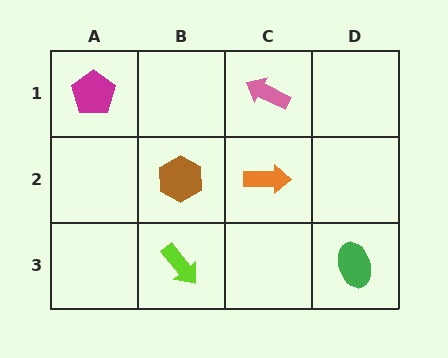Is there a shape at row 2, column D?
No, that cell is empty.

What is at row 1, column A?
A magenta pentagon.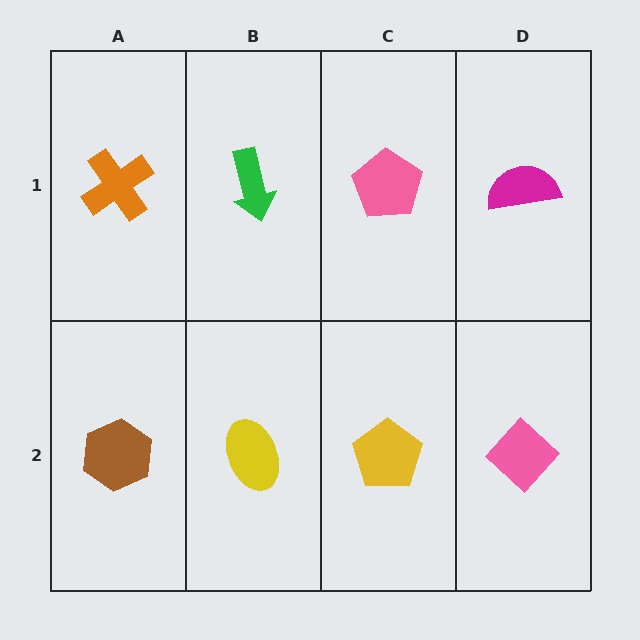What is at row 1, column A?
An orange cross.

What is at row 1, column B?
A green arrow.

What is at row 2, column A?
A brown hexagon.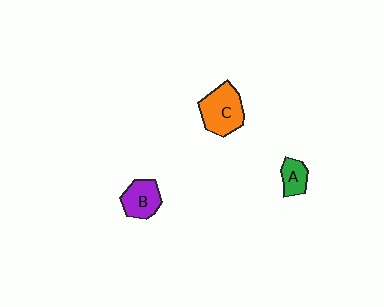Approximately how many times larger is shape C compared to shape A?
Approximately 2.1 times.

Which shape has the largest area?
Shape C (orange).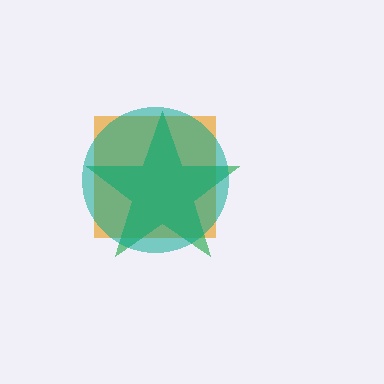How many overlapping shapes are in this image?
There are 3 overlapping shapes in the image.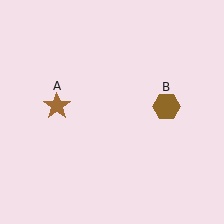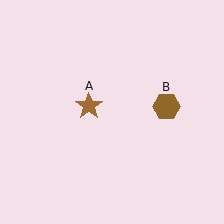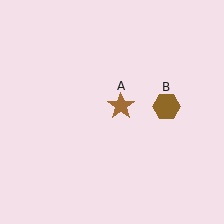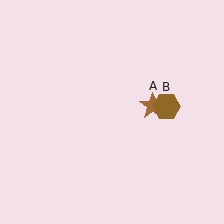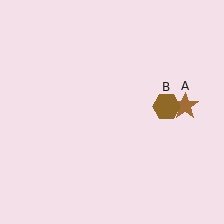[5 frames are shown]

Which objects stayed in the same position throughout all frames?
Brown hexagon (object B) remained stationary.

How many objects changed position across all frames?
1 object changed position: brown star (object A).